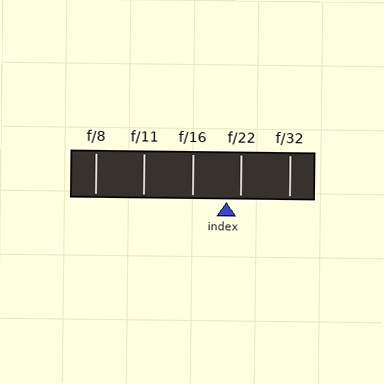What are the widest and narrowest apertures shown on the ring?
The widest aperture shown is f/8 and the narrowest is f/32.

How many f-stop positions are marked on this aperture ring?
There are 5 f-stop positions marked.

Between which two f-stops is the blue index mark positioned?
The index mark is between f/16 and f/22.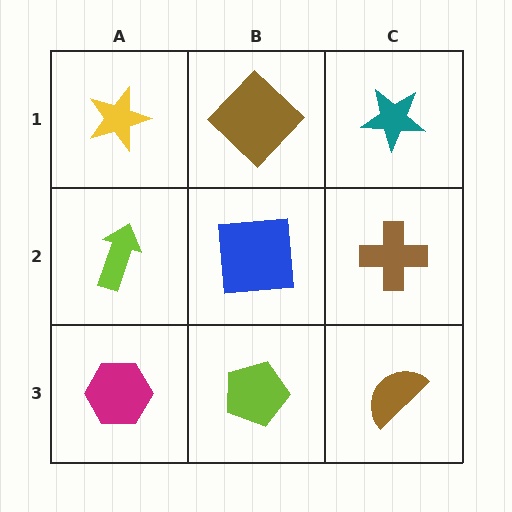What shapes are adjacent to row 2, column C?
A teal star (row 1, column C), a brown semicircle (row 3, column C), a blue square (row 2, column B).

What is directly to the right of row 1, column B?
A teal star.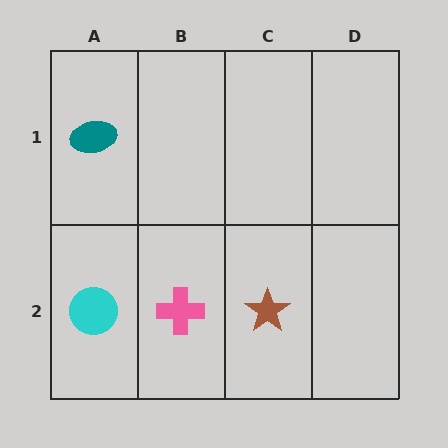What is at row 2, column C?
A brown star.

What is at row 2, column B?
A pink cross.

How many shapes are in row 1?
1 shape.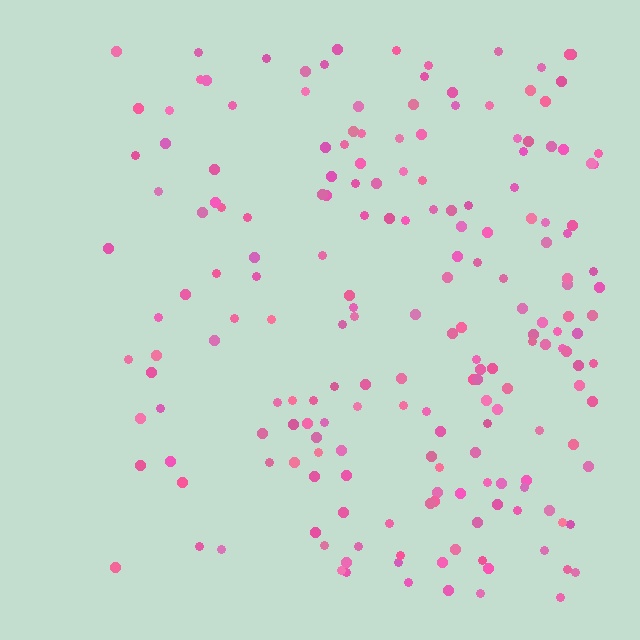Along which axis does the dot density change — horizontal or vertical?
Horizontal.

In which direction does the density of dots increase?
From left to right, with the right side densest.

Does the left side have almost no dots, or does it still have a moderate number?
Still a moderate number, just noticeably fewer than the right.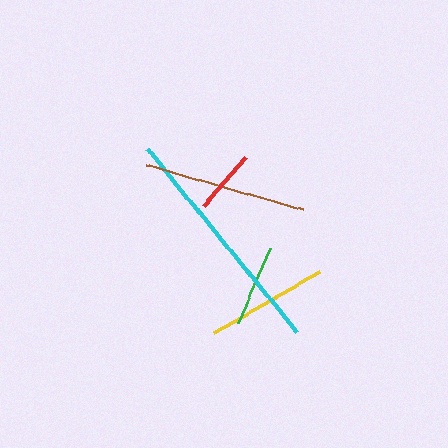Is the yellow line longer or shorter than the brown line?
The brown line is longer than the yellow line.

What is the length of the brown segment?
The brown segment is approximately 163 pixels long.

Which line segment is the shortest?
The red line is the shortest at approximately 65 pixels.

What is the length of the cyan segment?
The cyan segment is approximately 237 pixels long.